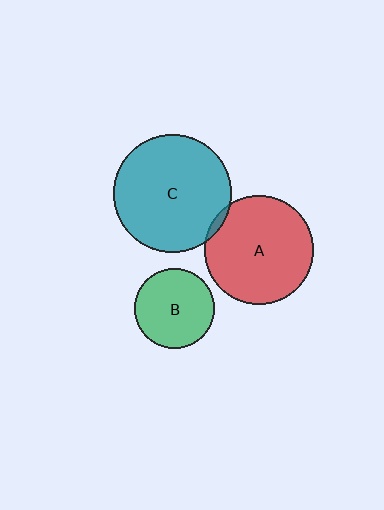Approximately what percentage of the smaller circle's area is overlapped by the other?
Approximately 5%.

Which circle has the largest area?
Circle C (teal).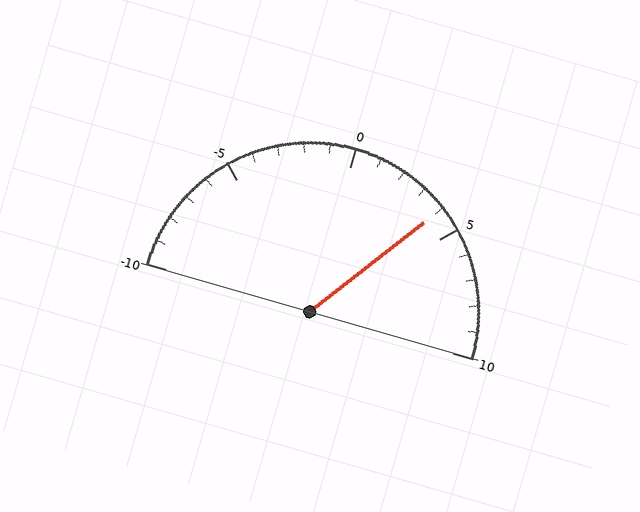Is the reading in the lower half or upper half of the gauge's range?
The reading is in the upper half of the range (-10 to 10).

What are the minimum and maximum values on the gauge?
The gauge ranges from -10 to 10.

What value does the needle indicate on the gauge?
The needle indicates approximately 4.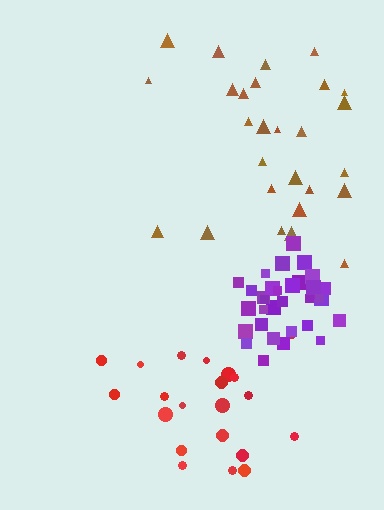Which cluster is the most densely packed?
Purple.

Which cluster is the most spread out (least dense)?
Brown.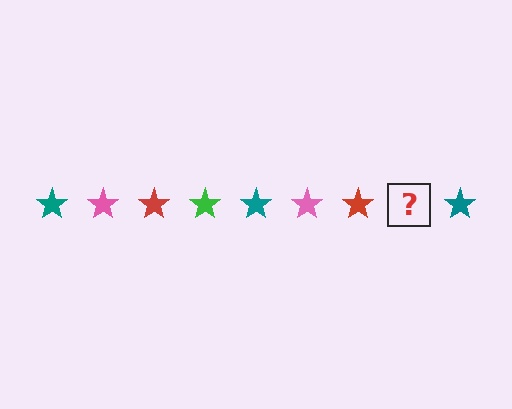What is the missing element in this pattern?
The missing element is a green star.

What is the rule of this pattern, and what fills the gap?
The rule is that the pattern cycles through teal, pink, red, green stars. The gap should be filled with a green star.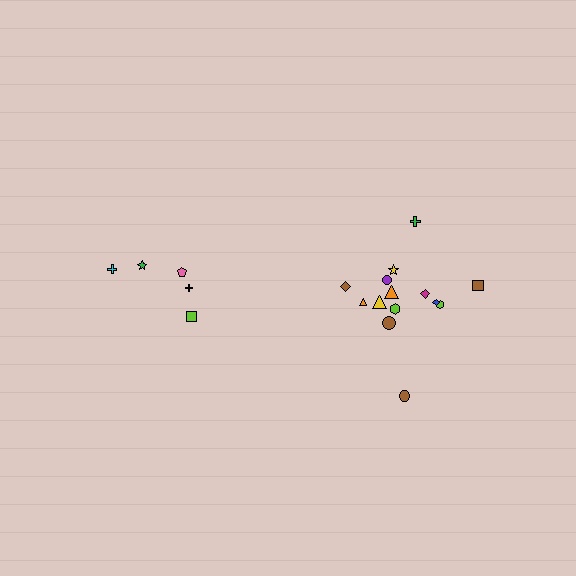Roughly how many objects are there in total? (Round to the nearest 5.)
Roughly 20 objects in total.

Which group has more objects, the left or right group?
The right group.